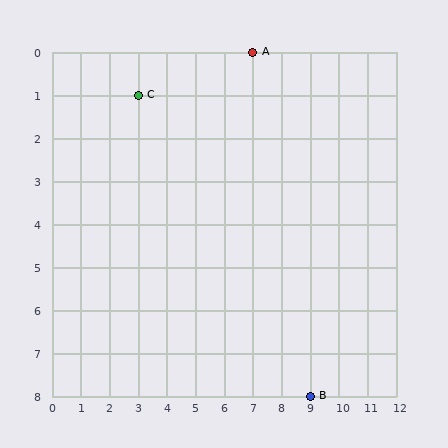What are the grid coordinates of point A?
Point A is at grid coordinates (7, 0).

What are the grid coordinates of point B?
Point B is at grid coordinates (9, 8).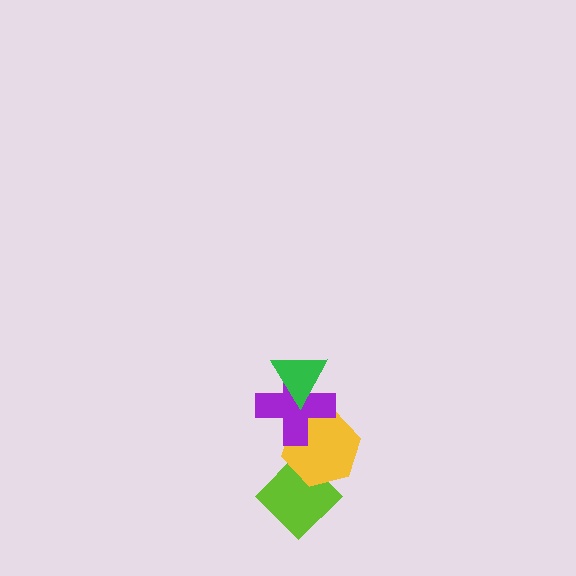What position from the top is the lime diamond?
The lime diamond is 4th from the top.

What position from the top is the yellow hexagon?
The yellow hexagon is 3rd from the top.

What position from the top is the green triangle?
The green triangle is 1st from the top.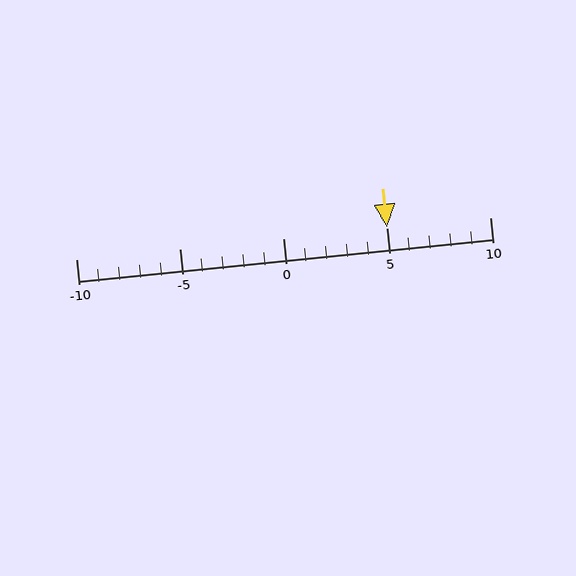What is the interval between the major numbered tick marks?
The major tick marks are spaced 5 units apart.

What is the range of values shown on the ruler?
The ruler shows values from -10 to 10.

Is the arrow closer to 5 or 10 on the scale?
The arrow is closer to 5.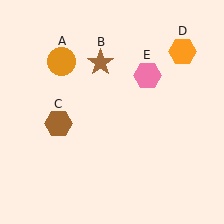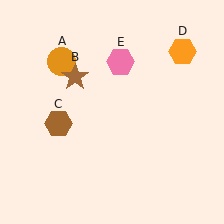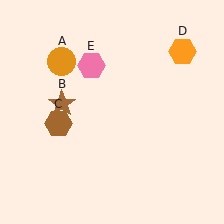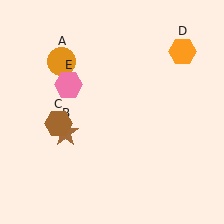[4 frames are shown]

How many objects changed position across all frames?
2 objects changed position: brown star (object B), pink hexagon (object E).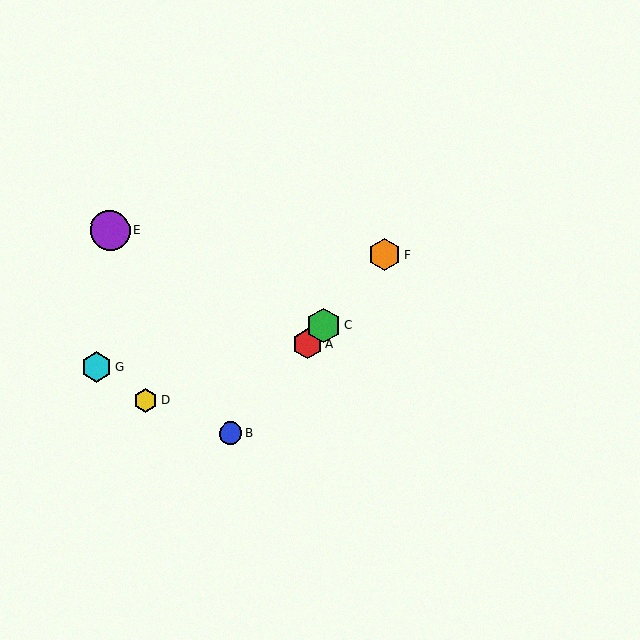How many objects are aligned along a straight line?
4 objects (A, B, C, F) are aligned along a straight line.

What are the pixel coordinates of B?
Object B is at (230, 434).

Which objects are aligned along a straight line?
Objects A, B, C, F are aligned along a straight line.